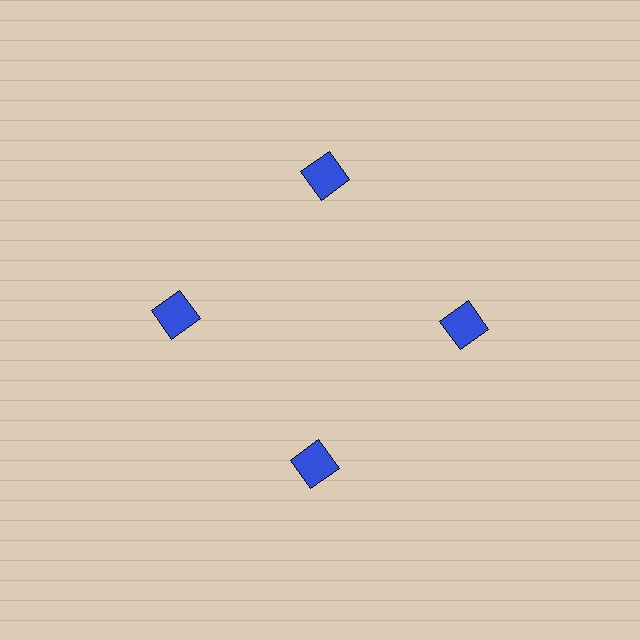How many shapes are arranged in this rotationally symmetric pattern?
There are 4 shapes, arranged in 4 groups of 1.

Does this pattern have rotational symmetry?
Yes, this pattern has 4-fold rotational symmetry. It looks the same after rotating 90 degrees around the center.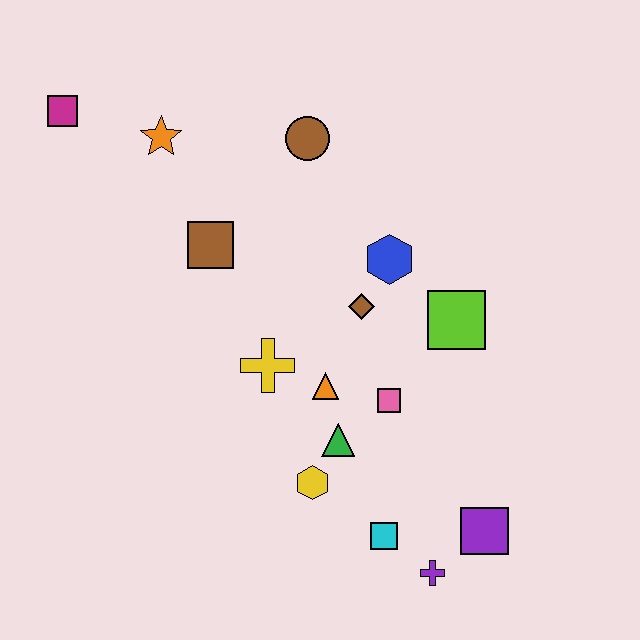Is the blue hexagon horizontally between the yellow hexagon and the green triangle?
No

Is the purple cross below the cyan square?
Yes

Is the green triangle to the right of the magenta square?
Yes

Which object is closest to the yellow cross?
The orange triangle is closest to the yellow cross.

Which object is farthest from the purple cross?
The magenta square is farthest from the purple cross.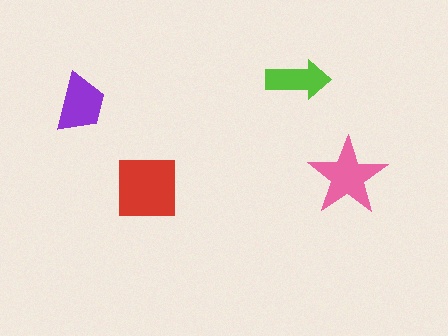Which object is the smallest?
The lime arrow.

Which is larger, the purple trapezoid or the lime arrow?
The purple trapezoid.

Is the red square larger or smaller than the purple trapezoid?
Larger.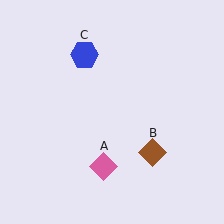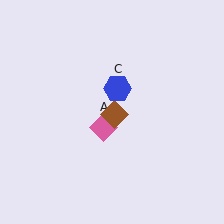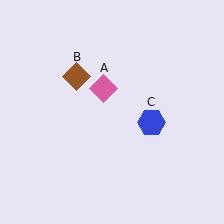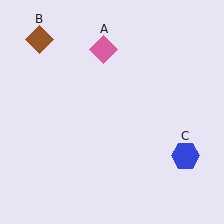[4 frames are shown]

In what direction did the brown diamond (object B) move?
The brown diamond (object B) moved up and to the left.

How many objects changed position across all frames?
3 objects changed position: pink diamond (object A), brown diamond (object B), blue hexagon (object C).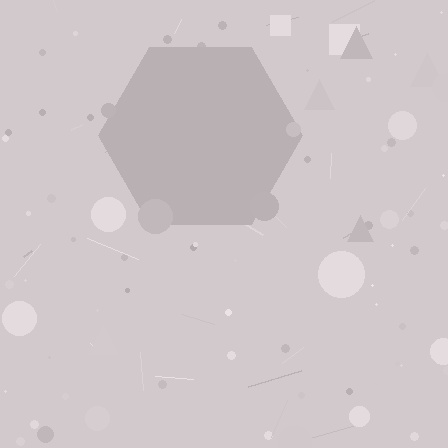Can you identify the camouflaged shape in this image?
The camouflaged shape is a hexagon.